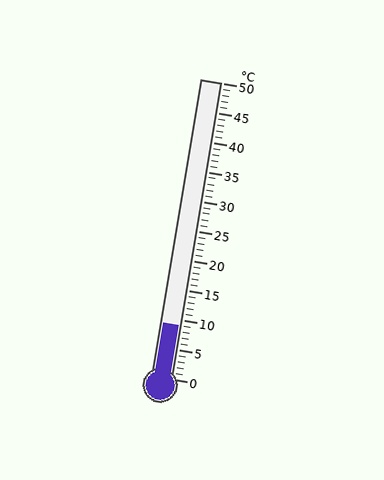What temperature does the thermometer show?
The thermometer shows approximately 9°C.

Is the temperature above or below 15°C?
The temperature is below 15°C.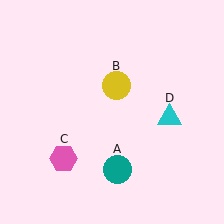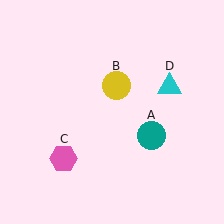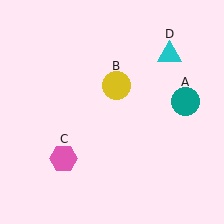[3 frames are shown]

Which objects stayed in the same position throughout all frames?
Yellow circle (object B) and pink hexagon (object C) remained stationary.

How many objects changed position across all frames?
2 objects changed position: teal circle (object A), cyan triangle (object D).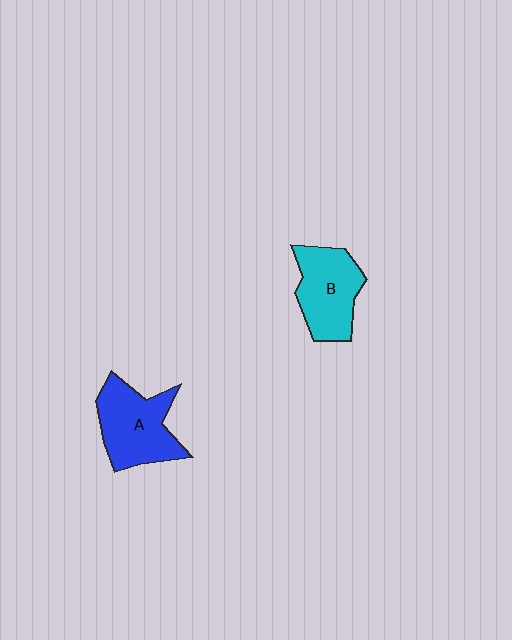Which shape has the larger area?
Shape A (blue).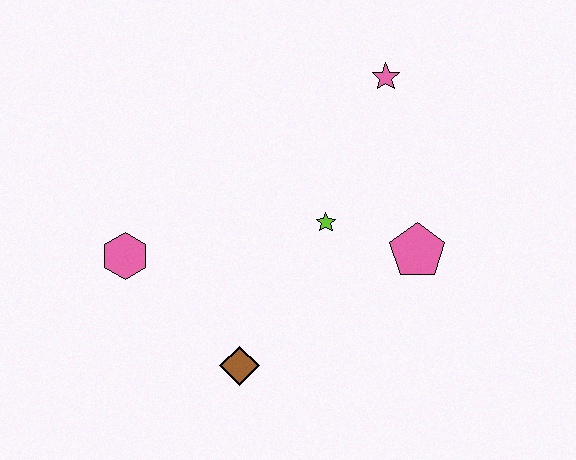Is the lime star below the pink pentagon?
No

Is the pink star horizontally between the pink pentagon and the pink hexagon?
Yes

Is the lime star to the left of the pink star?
Yes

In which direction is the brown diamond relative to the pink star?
The brown diamond is below the pink star.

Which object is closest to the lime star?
The pink pentagon is closest to the lime star.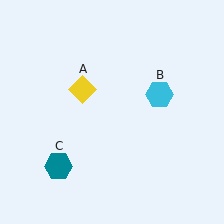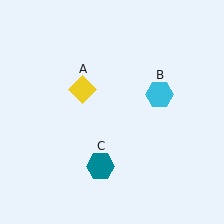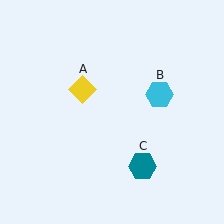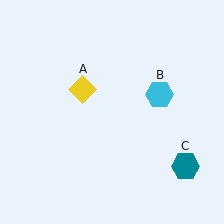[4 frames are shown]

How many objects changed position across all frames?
1 object changed position: teal hexagon (object C).